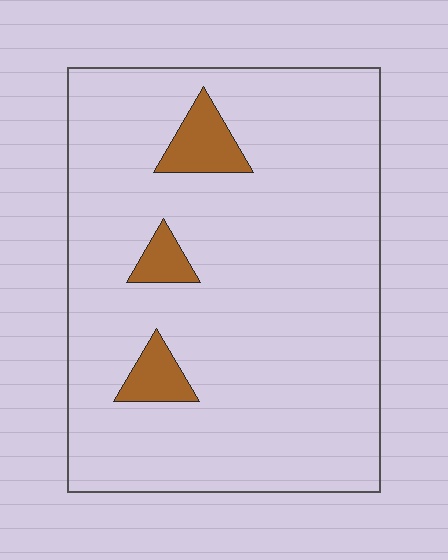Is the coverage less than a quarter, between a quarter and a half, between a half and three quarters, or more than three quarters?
Less than a quarter.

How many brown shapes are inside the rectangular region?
3.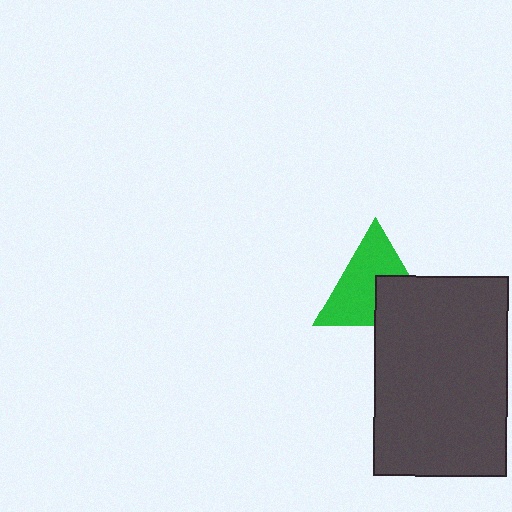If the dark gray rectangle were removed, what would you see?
You would see the complete green triangle.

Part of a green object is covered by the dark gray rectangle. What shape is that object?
It is a triangle.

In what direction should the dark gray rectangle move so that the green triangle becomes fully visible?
The dark gray rectangle should move toward the lower-right. That is the shortest direction to clear the overlap and leave the green triangle fully visible.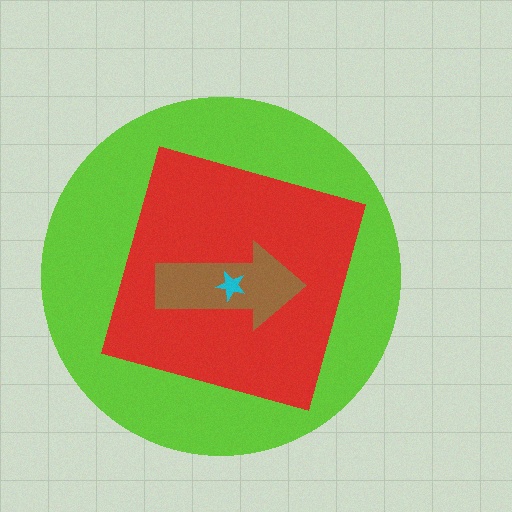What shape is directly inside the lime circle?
The red square.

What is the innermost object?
The cyan star.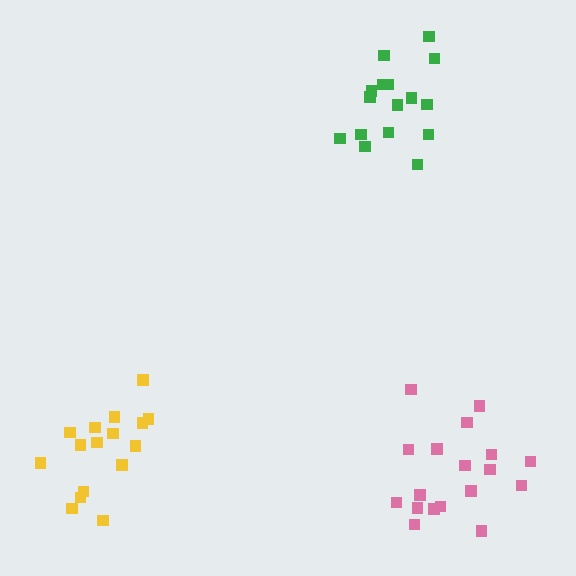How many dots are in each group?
Group 1: 16 dots, Group 2: 18 dots, Group 3: 16 dots (50 total).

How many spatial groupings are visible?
There are 3 spatial groupings.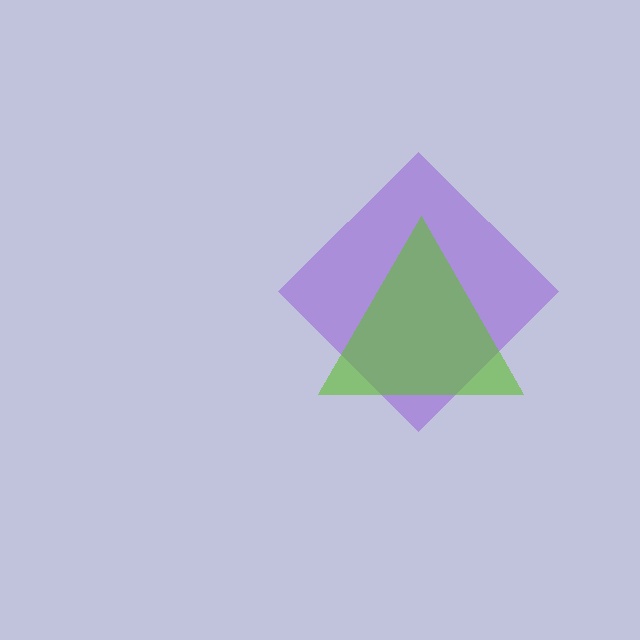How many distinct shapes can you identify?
There are 2 distinct shapes: a purple diamond, a lime triangle.